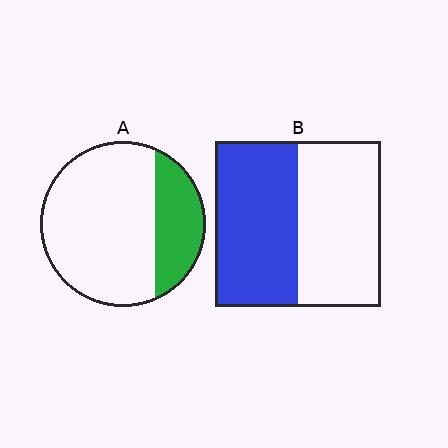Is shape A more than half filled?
No.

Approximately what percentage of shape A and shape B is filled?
A is approximately 25% and B is approximately 50%.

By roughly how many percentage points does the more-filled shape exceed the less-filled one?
By roughly 25 percentage points (B over A).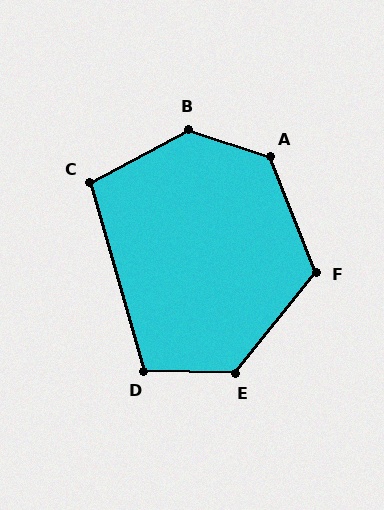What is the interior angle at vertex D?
Approximately 107 degrees (obtuse).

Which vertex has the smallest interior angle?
C, at approximately 102 degrees.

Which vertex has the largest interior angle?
B, at approximately 133 degrees.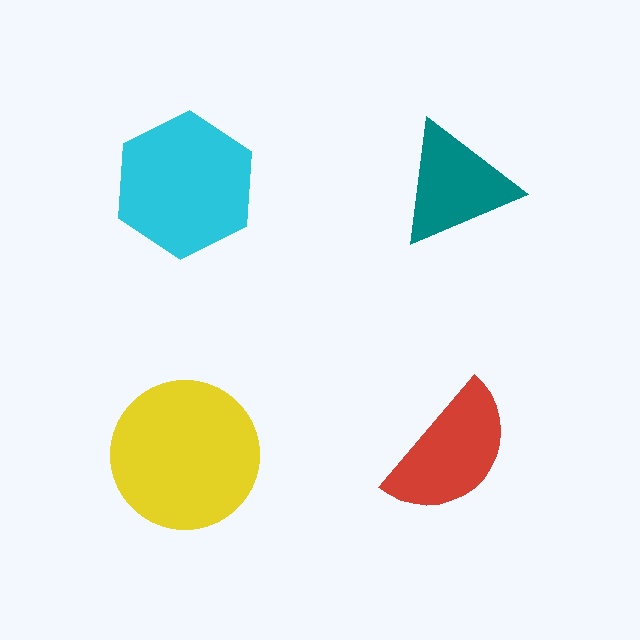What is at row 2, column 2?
A red semicircle.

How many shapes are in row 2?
2 shapes.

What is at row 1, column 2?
A teal triangle.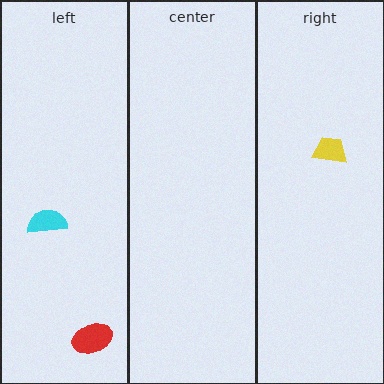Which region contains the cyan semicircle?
The left region.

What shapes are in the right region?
The yellow trapezoid.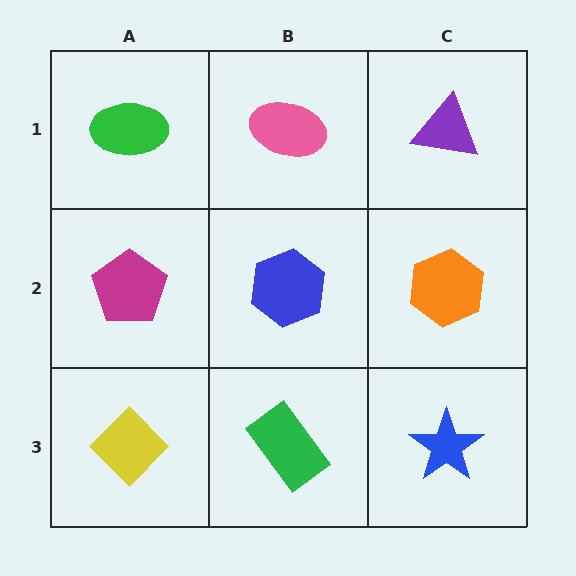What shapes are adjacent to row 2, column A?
A green ellipse (row 1, column A), a yellow diamond (row 3, column A), a blue hexagon (row 2, column B).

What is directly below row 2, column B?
A green rectangle.